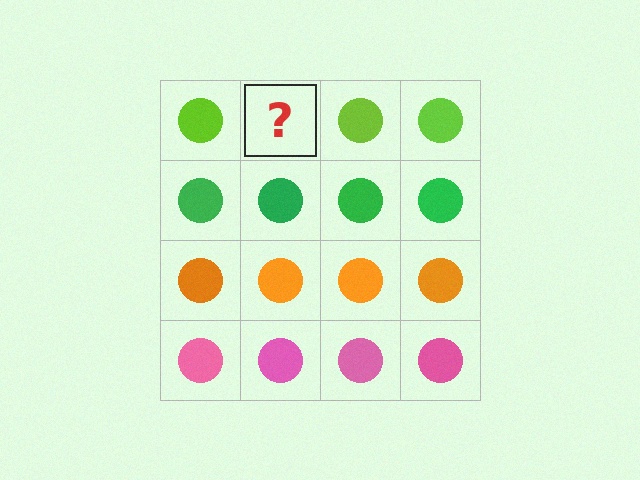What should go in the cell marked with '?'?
The missing cell should contain a lime circle.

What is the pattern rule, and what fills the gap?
The rule is that each row has a consistent color. The gap should be filled with a lime circle.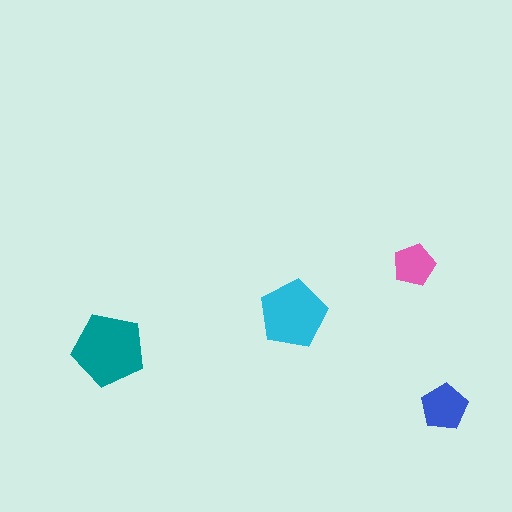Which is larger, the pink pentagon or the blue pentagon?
The blue one.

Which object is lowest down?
The blue pentagon is bottommost.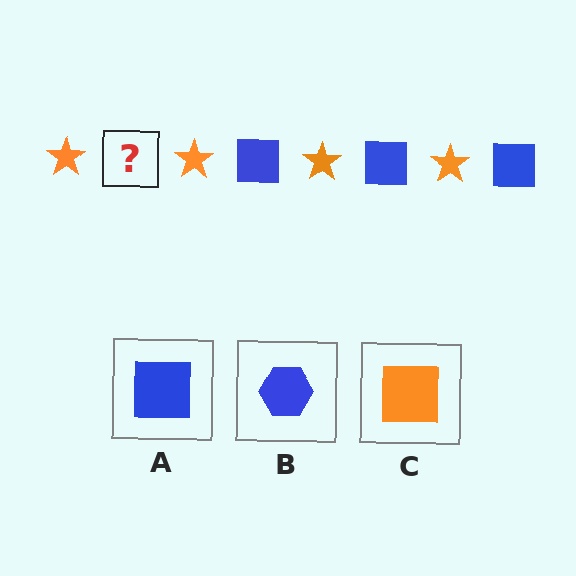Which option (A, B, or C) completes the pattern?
A.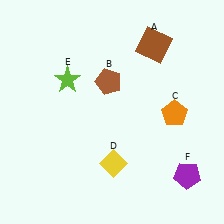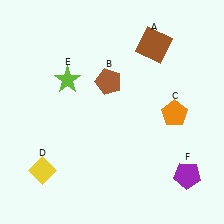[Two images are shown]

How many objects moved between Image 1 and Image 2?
1 object moved between the two images.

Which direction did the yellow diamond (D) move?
The yellow diamond (D) moved left.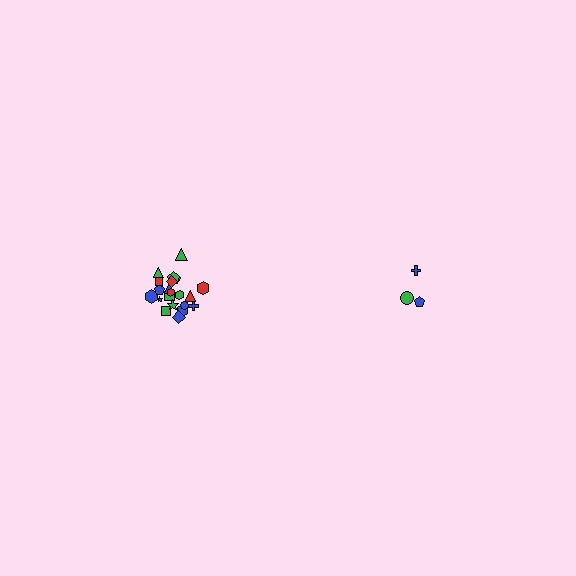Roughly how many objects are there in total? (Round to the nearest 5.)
Roughly 25 objects in total.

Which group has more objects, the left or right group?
The left group.